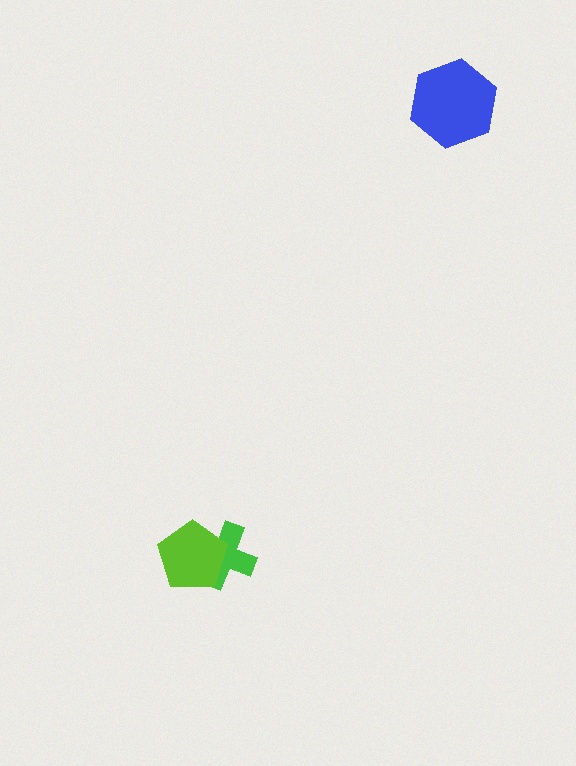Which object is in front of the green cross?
The lime pentagon is in front of the green cross.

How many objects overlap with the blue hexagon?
0 objects overlap with the blue hexagon.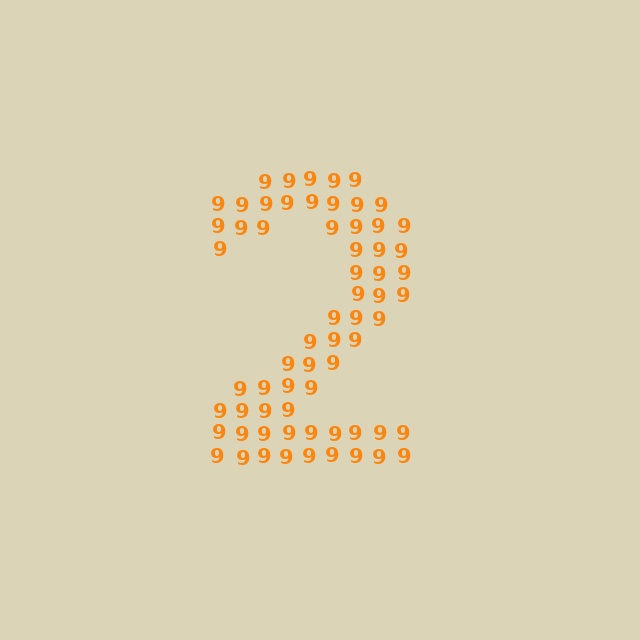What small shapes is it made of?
It is made of small digit 9's.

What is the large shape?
The large shape is the digit 2.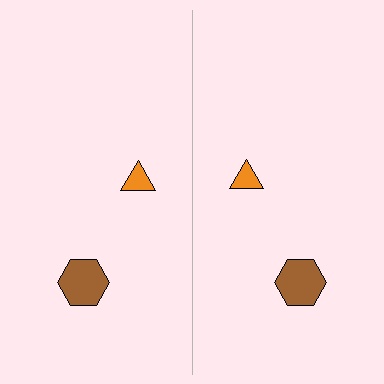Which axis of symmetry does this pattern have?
The pattern has a vertical axis of symmetry running through the center of the image.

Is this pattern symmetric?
Yes, this pattern has bilateral (reflection) symmetry.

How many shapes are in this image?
There are 4 shapes in this image.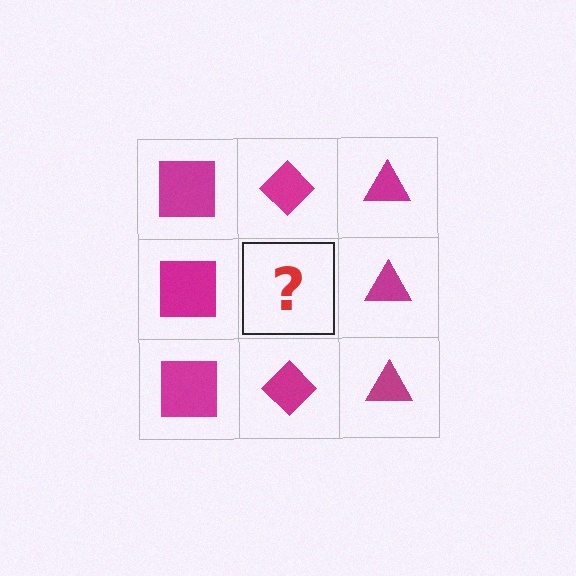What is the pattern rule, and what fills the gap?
The rule is that each column has a consistent shape. The gap should be filled with a magenta diamond.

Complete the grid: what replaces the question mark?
The question mark should be replaced with a magenta diamond.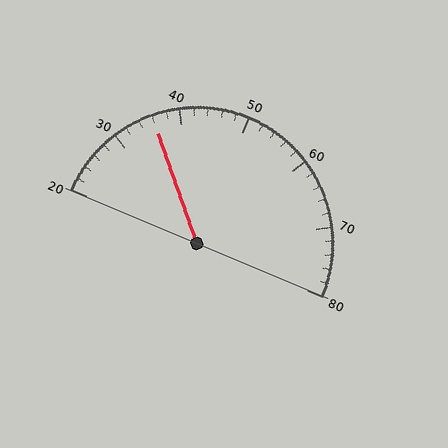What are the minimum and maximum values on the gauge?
The gauge ranges from 20 to 80.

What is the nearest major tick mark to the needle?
The nearest major tick mark is 40.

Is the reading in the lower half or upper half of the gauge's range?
The reading is in the lower half of the range (20 to 80).